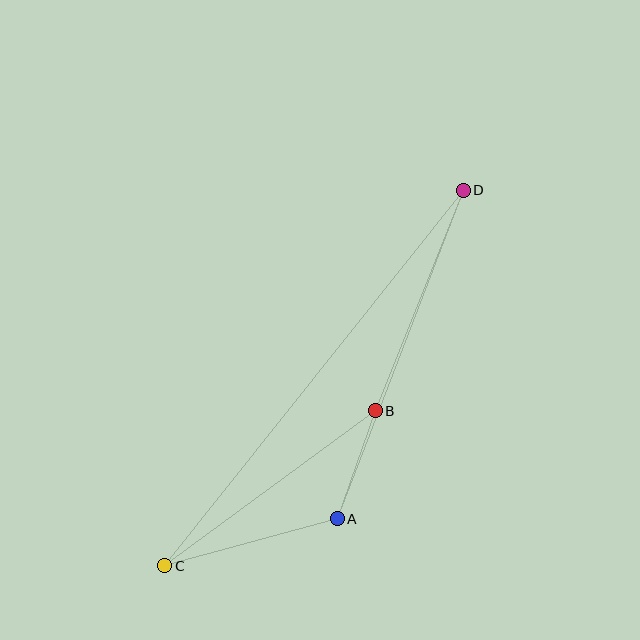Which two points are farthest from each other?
Points C and D are farthest from each other.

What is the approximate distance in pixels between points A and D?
The distance between A and D is approximately 352 pixels.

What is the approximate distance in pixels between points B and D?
The distance between B and D is approximately 237 pixels.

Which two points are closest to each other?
Points A and B are closest to each other.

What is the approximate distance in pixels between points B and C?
The distance between B and C is approximately 261 pixels.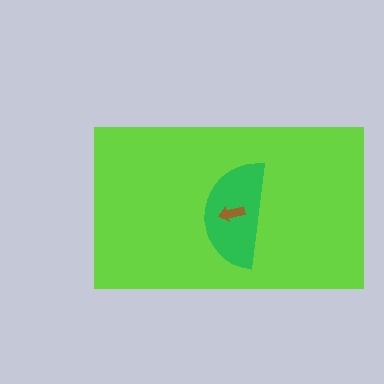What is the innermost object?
The brown arrow.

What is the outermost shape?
The lime rectangle.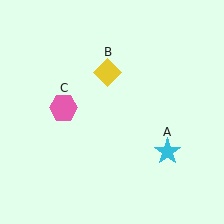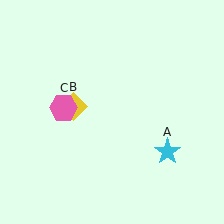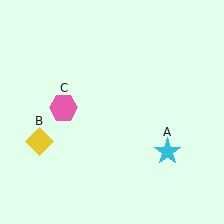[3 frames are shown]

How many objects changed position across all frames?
1 object changed position: yellow diamond (object B).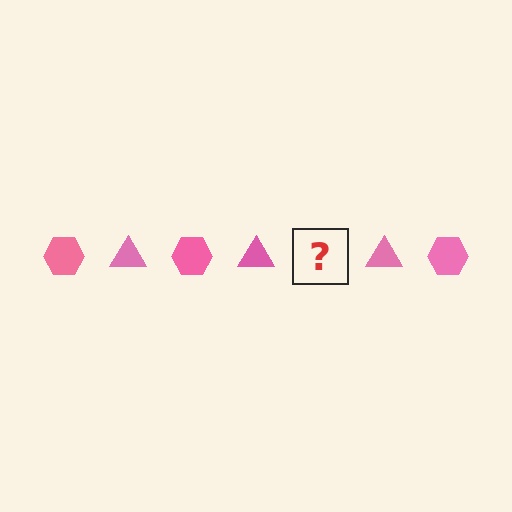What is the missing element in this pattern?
The missing element is a pink hexagon.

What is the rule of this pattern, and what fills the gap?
The rule is that the pattern cycles through hexagon, triangle shapes in pink. The gap should be filled with a pink hexagon.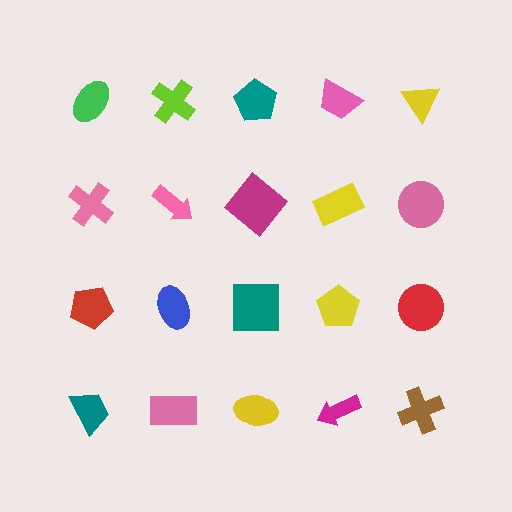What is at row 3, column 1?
A red pentagon.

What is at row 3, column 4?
A yellow pentagon.